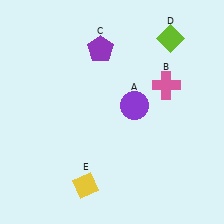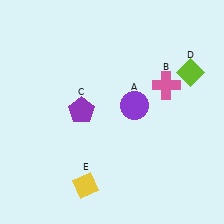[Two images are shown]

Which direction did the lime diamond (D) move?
The lime diamond (D) moved down.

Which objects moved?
The objects that moved are: the purple pentagon (C), the lime diamond (D).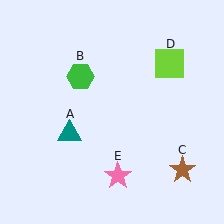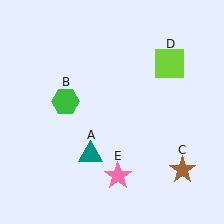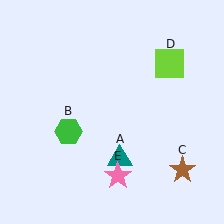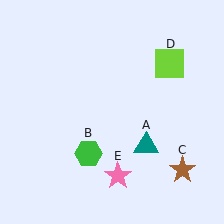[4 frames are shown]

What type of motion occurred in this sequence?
The teal triangle (object A), green hexagon (object B) rotated counterclockwise around the center of the scene.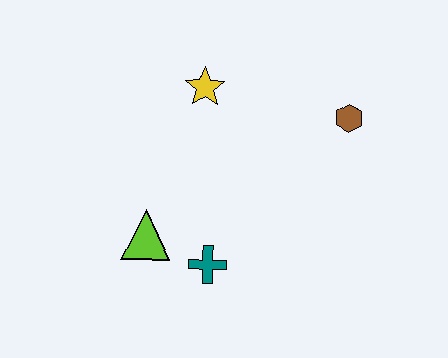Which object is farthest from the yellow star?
The teal cross is farthest from the yellow star.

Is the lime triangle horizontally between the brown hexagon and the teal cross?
No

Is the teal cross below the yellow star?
Yes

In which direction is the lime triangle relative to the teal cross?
The lime triangle is to the left of the teal cross.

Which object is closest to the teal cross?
The lime triangle is closest to the teal cross.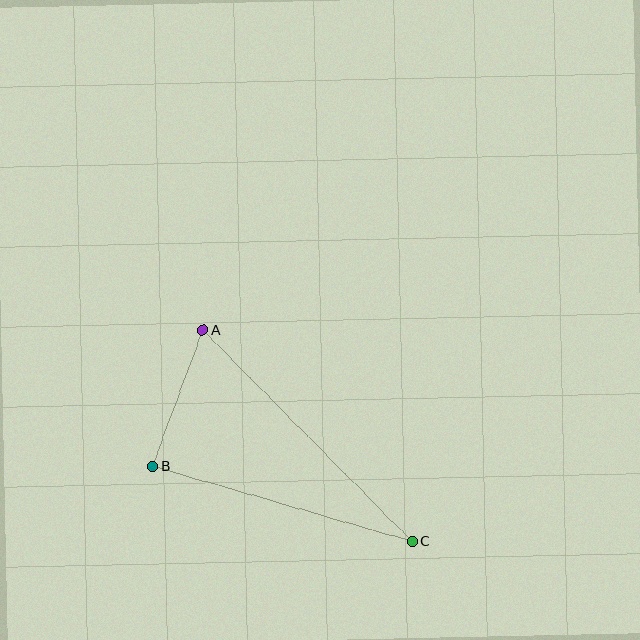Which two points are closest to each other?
Points A and B are closest to each other.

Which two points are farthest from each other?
Points A and C are farthest from each other.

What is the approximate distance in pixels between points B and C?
The distance between B and C is approximately 270 pixels.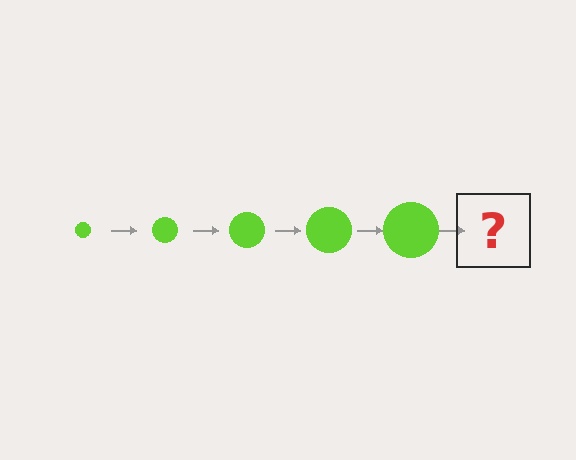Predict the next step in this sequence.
The next step is a lime circle, larger than the previous one.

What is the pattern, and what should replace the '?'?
The pattern is that the circle gets progressively larger each step. The '?' should be a lime circle, larger than the previous one.